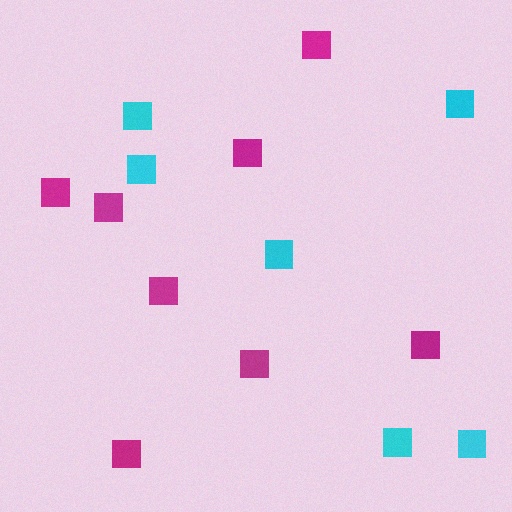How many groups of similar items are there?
There are 2 groups: one group of magenta squares (8) and one group of cyan squares (6).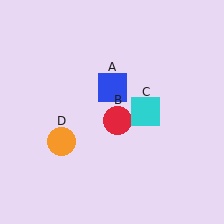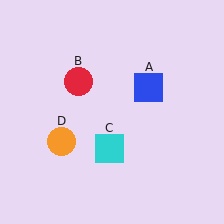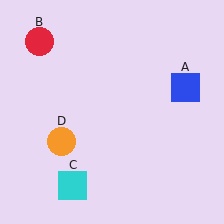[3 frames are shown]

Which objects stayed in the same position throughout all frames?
Orange circle (object D) remained stationary.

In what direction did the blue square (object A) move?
The blue square (object A) moved right.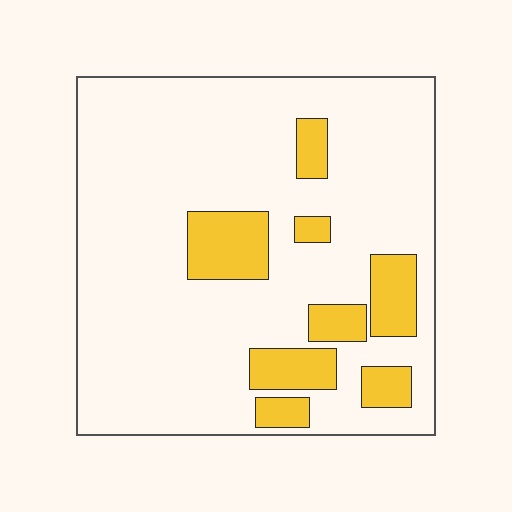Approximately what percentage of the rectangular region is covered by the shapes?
Approximately 15%.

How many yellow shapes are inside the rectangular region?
8.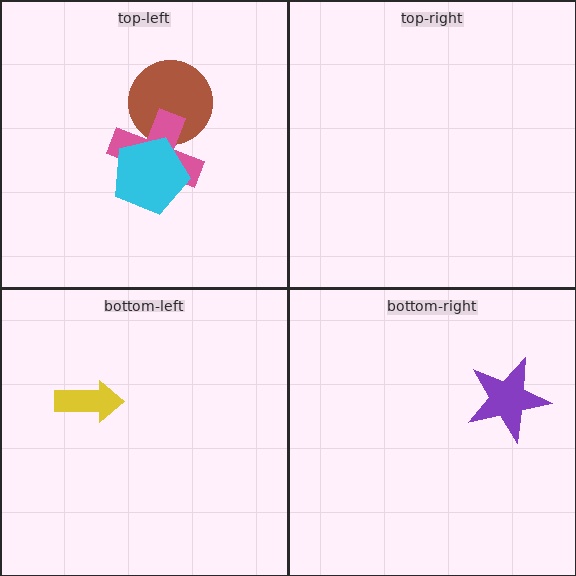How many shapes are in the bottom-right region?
1.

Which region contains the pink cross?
The top-left region.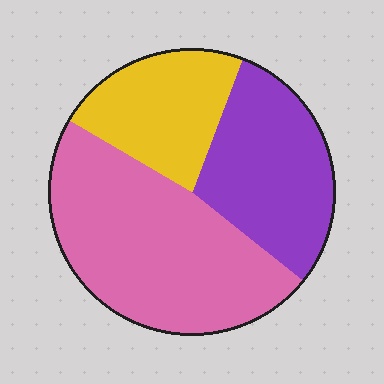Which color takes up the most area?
Pink, at roughly 50%.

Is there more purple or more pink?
Pink.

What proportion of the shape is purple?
Purple covers about 30% of the shape.